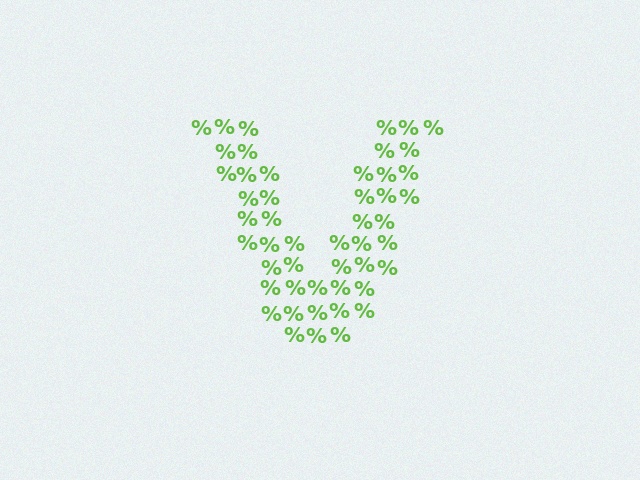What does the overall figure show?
The overall figure shows the letter V.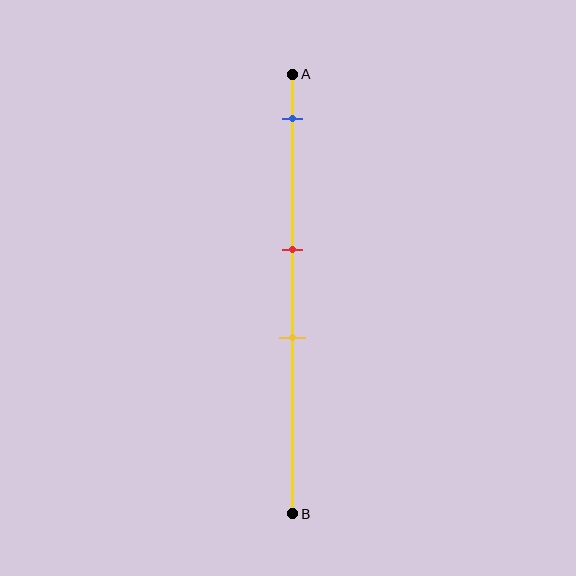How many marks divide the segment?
There are 3 marks dividing the segment.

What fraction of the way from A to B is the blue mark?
The blue mark is approximately 10% (0.1) of the way from A to B.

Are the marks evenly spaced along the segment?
No, the marks are not evenly spaced.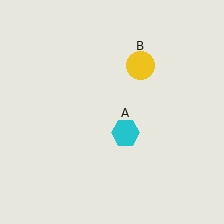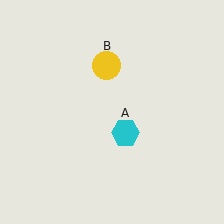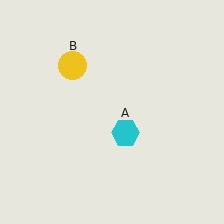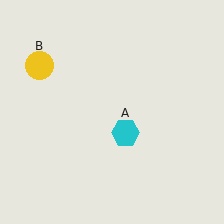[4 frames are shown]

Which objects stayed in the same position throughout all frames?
Cyan hexagon (object A) remained stationary.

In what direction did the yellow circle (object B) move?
The yellow circle (object B) moved left.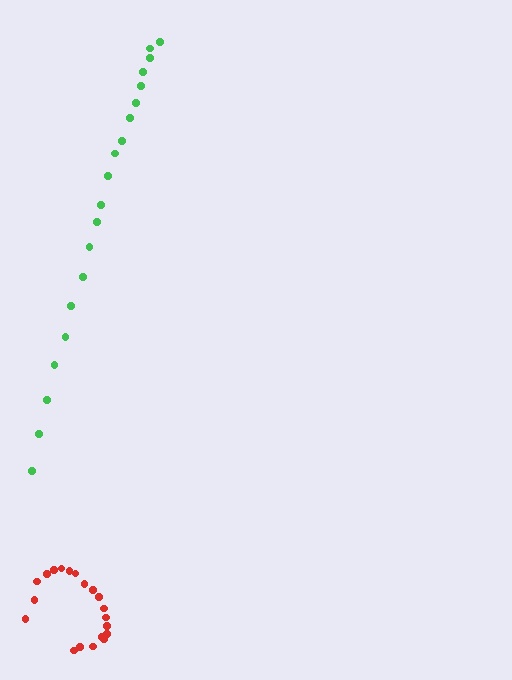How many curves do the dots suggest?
There are 2 distinct paths.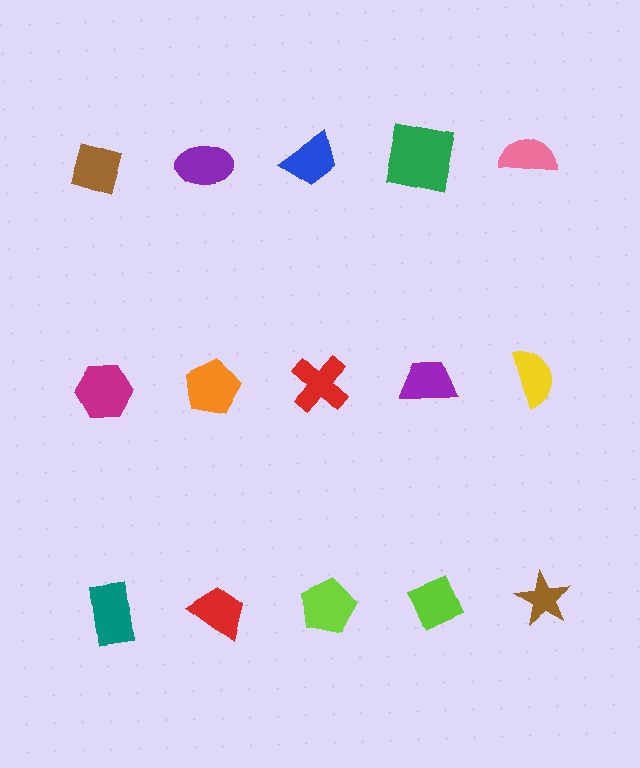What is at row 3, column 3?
A lime pentagon.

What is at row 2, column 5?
A yellow semicircle.